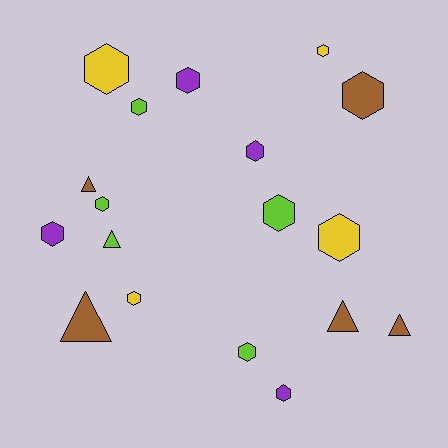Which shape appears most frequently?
Hexagon, with 13 objects.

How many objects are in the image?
There are 18 objects.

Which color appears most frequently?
Lime, with 5 objects.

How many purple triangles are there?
There are no purple triangles.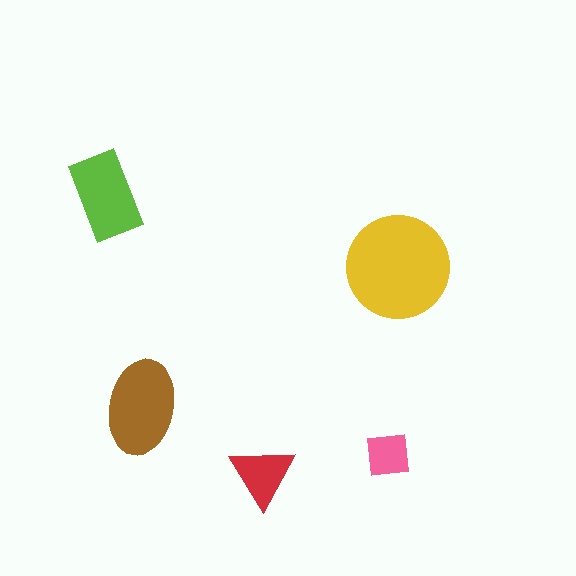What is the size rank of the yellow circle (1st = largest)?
1st.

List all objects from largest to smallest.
The yellow circle, the brown ellipse, the lime rectangle, the red triangle, the pink square.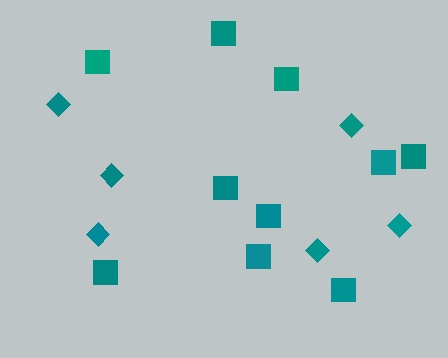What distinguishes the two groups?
There are 2 groups: one group of diamonds (6) and one group of squares (10).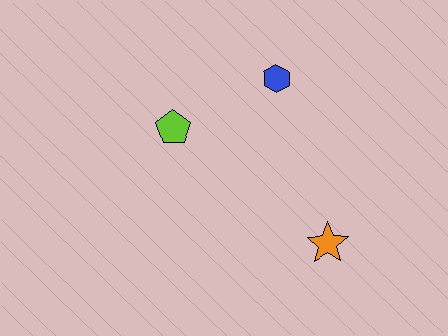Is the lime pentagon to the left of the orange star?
Yes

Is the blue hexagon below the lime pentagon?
No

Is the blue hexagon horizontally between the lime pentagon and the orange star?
Yes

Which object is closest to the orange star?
The blue hexagon is closest to the orange star.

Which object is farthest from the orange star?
The lime pentagon is farthest from the orange star.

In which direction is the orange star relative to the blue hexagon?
The orange star is below the blue hexagon.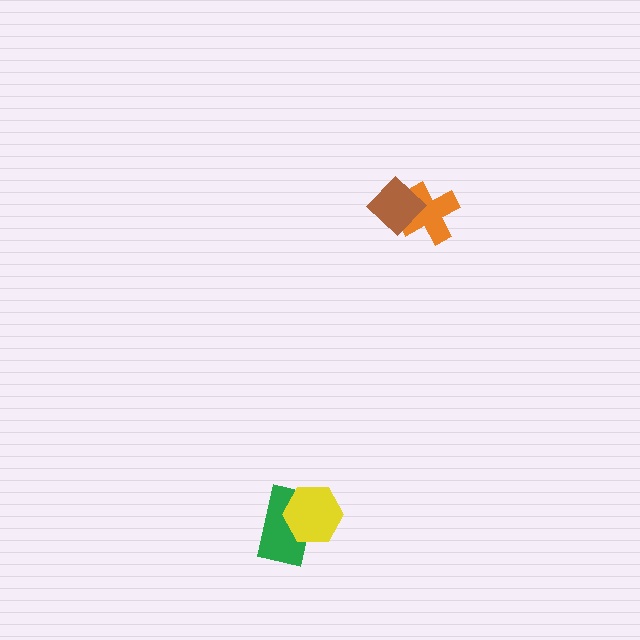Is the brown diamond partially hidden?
No, no other shape covers it.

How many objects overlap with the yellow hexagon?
1 object overlaps with the yellow hexagon.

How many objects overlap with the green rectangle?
1 object overlaps with the green rectangle.